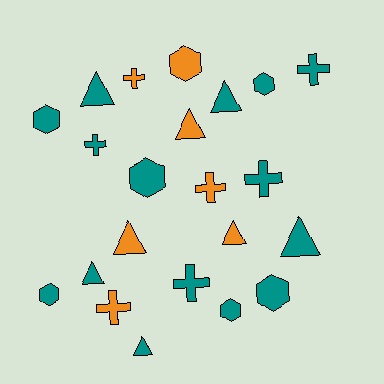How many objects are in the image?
There are 22 objects.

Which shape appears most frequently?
Triangle, with 8 objects.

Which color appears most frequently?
Teal, with 15 objects.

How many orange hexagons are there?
There is 1 orange hexagon.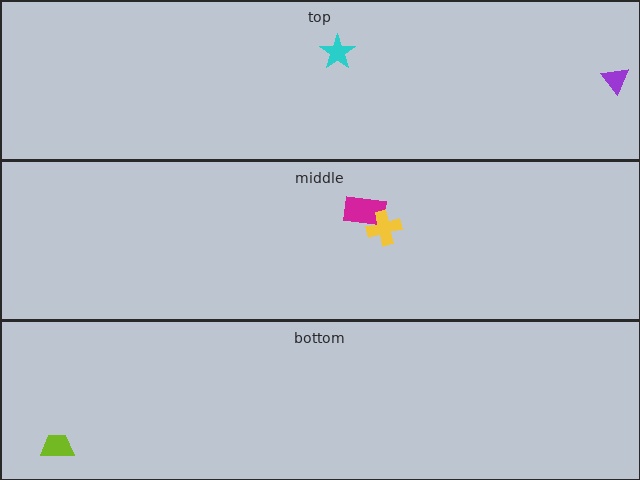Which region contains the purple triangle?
The top region.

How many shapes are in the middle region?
2.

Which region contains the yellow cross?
The middle region.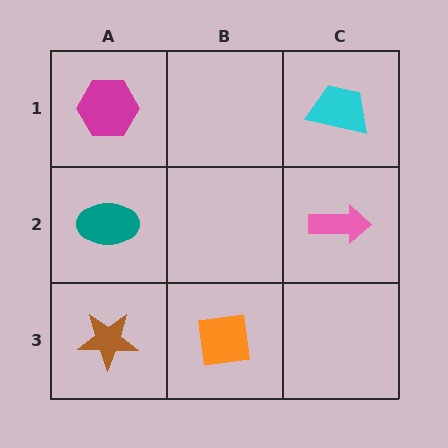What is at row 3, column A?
A brown star.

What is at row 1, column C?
A cyan trapezoid.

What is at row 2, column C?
A pink arrow.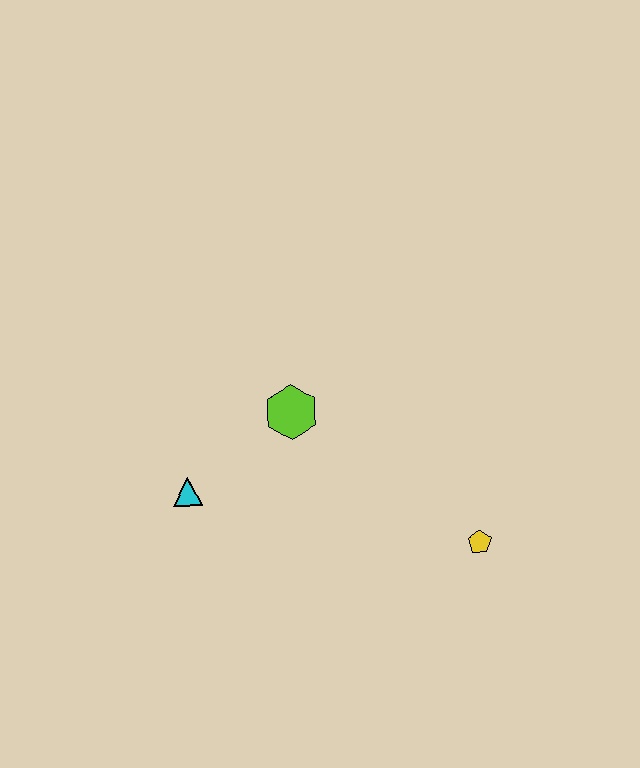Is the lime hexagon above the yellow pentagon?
Yes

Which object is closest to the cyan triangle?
The lime hexagon is closest to the cyan triangle.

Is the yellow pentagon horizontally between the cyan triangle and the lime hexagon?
No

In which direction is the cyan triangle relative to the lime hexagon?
The cyan triangle is to the left of the lime hexagon.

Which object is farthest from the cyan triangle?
The yellow pentagon is farthest from the cyan triangle.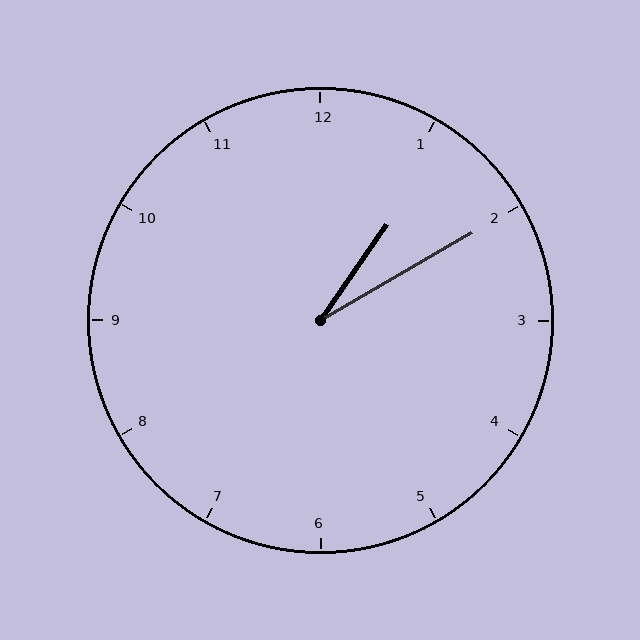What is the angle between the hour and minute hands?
Approximately 25 degrees.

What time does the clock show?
1:10.